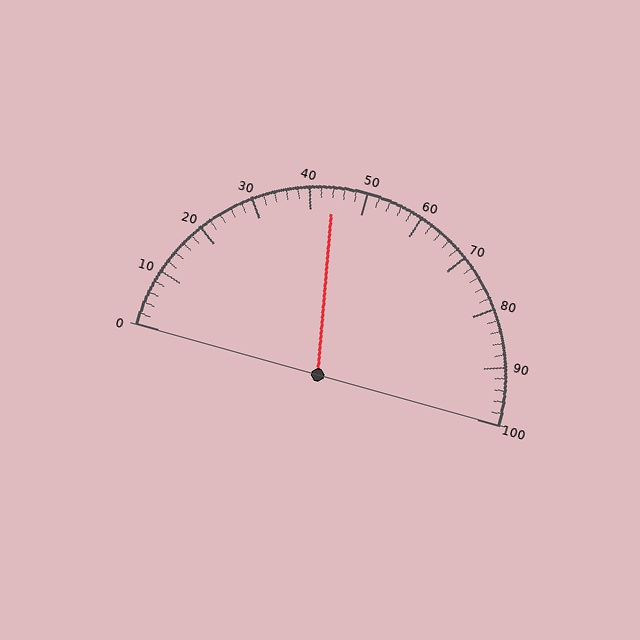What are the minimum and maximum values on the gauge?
The gauge ranges from 0 to 100.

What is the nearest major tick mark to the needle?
The nearest major tick mark is 40.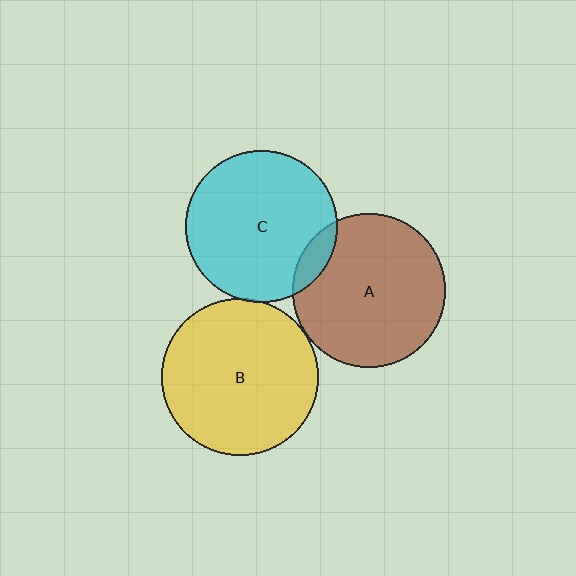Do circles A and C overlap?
Yes.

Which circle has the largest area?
Circle B (yellow).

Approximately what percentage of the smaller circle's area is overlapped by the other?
Approximately 10%.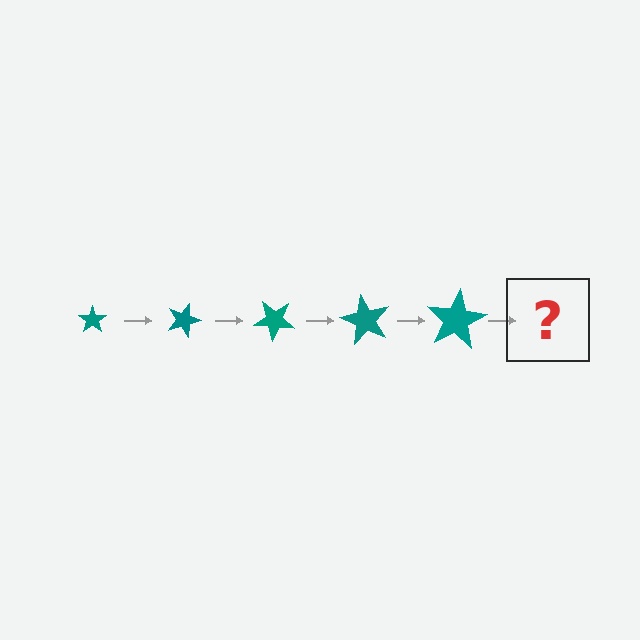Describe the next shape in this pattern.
It should be a star, larger than the previous one and rotated 100 degrees from the start.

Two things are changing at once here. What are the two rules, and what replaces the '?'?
The two rules are that the star grows larger each step and it rotates 20 degrees each step. The '?' should be a star, larger than the previous one and rotated 100 degrees from the start.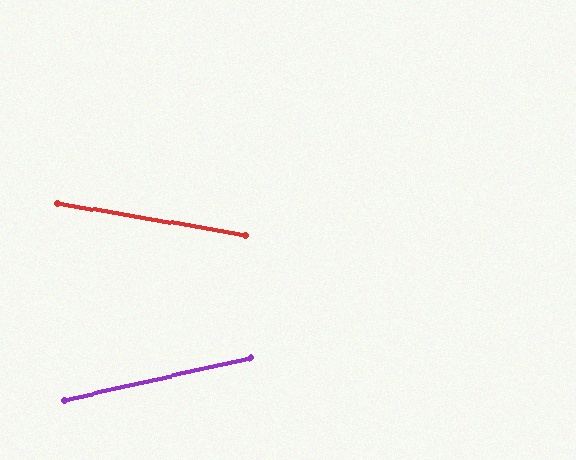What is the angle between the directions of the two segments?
Approximately 22 degrees.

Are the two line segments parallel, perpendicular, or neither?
Neither parallel nor perpendicular — they differ by about 22°.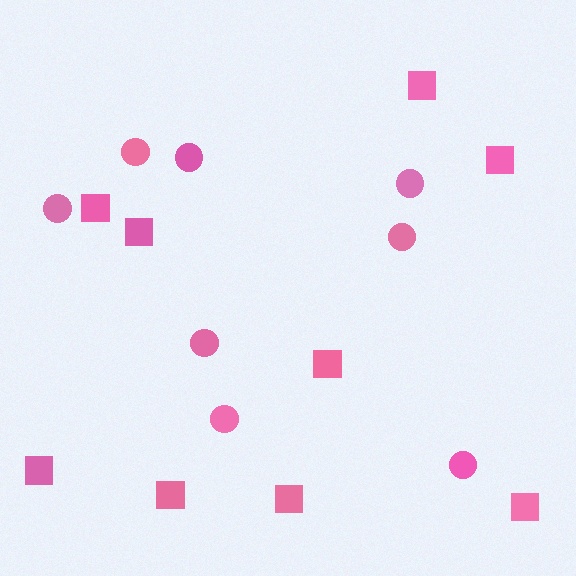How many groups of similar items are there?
There are 2 groups: one group of circles (8) and one group of squares (9).